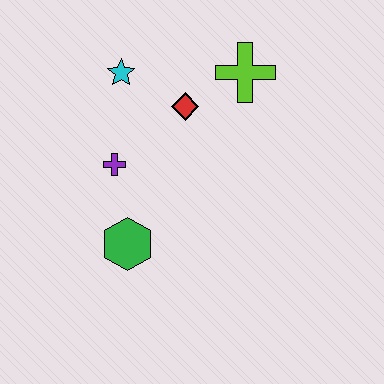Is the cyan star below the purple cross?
No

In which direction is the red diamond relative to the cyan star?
The red diamond is to the right of the cyan star.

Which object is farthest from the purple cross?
The lime cross is farthest from the purple cross.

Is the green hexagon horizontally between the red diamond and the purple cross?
Yes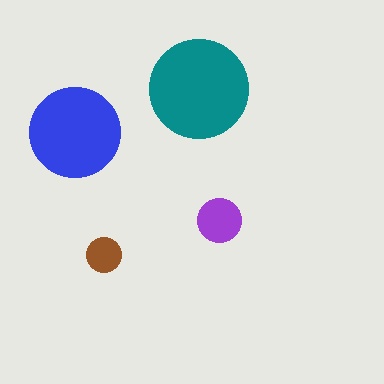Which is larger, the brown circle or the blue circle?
The blue one.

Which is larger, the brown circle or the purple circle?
The purple one.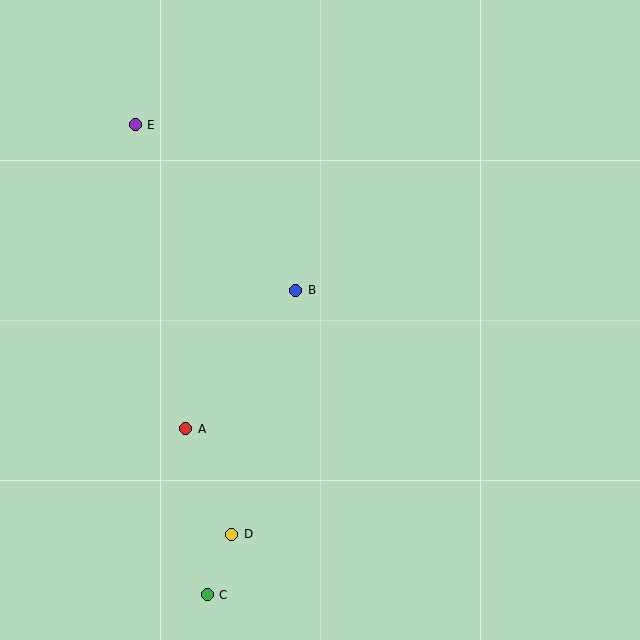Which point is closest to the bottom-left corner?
Point C is closest to the bottom-left corner.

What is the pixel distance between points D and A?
The distance between D and A is 115 pixels.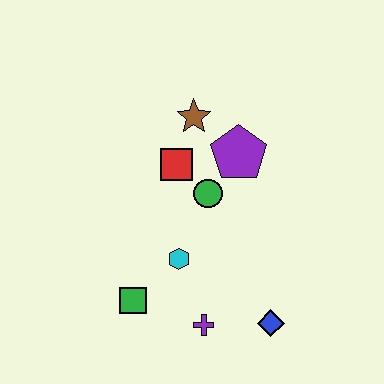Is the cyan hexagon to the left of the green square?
No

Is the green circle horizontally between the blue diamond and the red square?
Yes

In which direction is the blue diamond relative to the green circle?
The blue diamond is below the green circle.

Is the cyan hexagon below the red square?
Yes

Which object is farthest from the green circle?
The blue diamond is farthest from the green circle.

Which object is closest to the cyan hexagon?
The green square is closest to the cyan hexagon.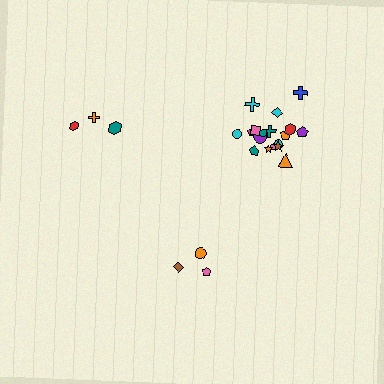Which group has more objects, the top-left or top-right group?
The top-right group.